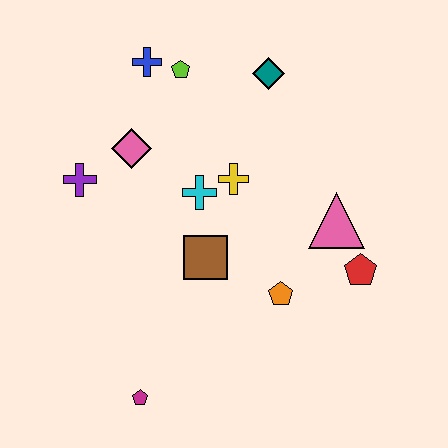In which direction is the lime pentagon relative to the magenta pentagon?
The lime pentagon is above the magenta pentagon.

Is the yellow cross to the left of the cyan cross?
No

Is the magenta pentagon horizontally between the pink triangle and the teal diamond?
No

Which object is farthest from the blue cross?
The magenta pentagon is farthest from the blue cross.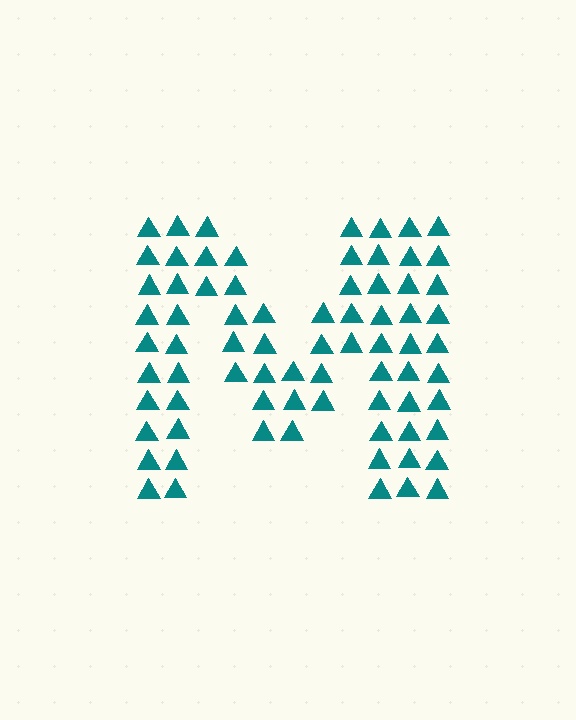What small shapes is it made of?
It is made of small triangles.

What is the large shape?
The large shape is the letter M.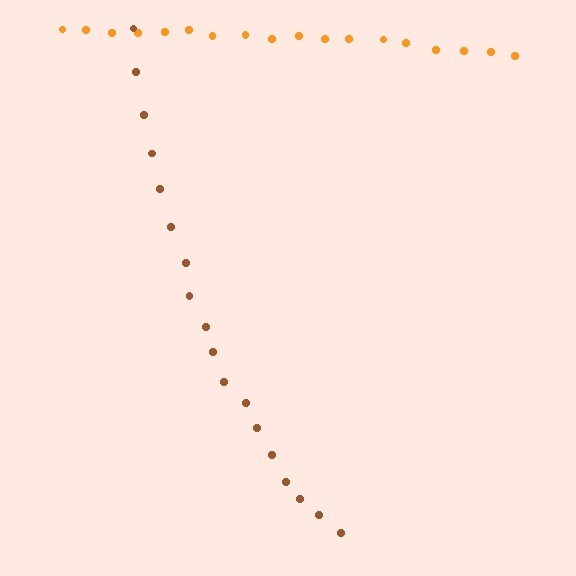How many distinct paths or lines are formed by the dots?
There are 2 distinct paths.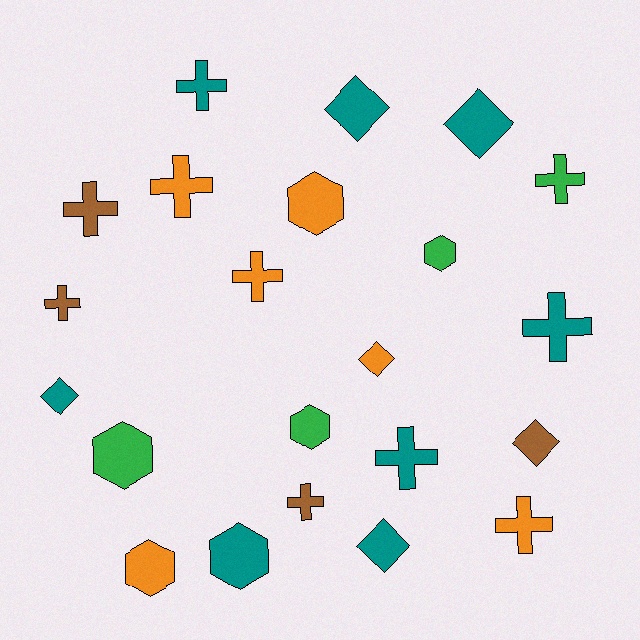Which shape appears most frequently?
Cross, with 10 objects.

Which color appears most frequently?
Teal, with 8 objects.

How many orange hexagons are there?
There are 2 orange hexagons.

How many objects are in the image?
There are 22 objects.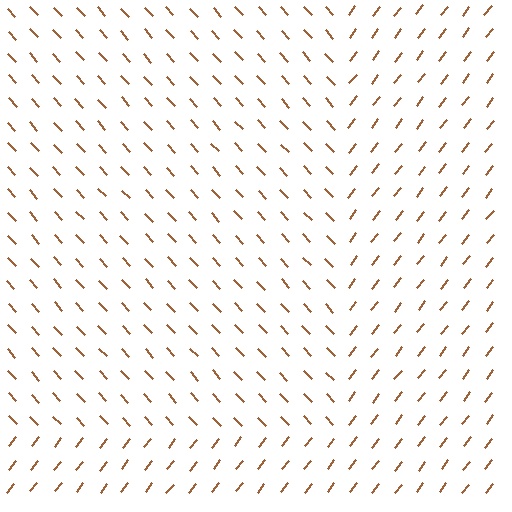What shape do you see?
I see a rectangle.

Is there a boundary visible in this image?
Yes, there is a texture boundary formed by a change in line orientation.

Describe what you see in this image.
The image is filled with small brown line segments. A rectangle region in the image has lines oriented differently from the surrounding lines, creating a visible texture boundary.